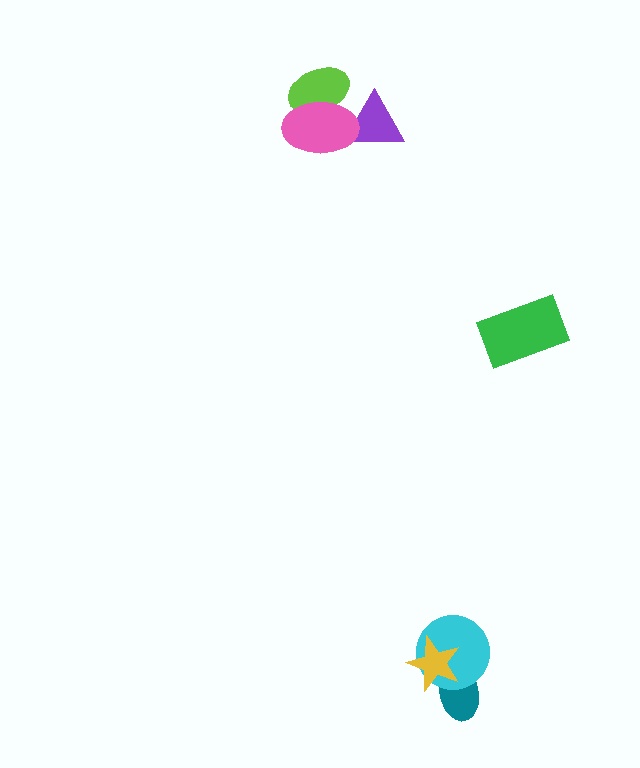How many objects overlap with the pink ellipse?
2 objects overlap with the pink ellipse.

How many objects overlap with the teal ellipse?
2 objects overlap with the teal ellipse.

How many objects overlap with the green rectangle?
0 objects overlap with the green rectangle.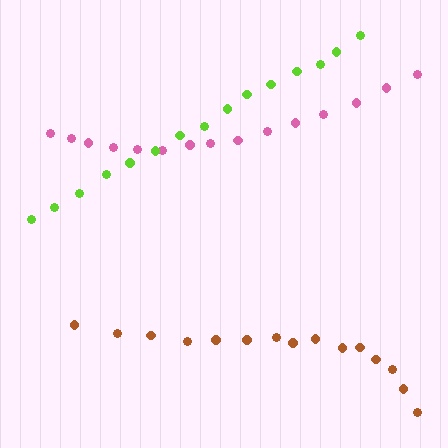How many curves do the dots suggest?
There are 3 distinct paths.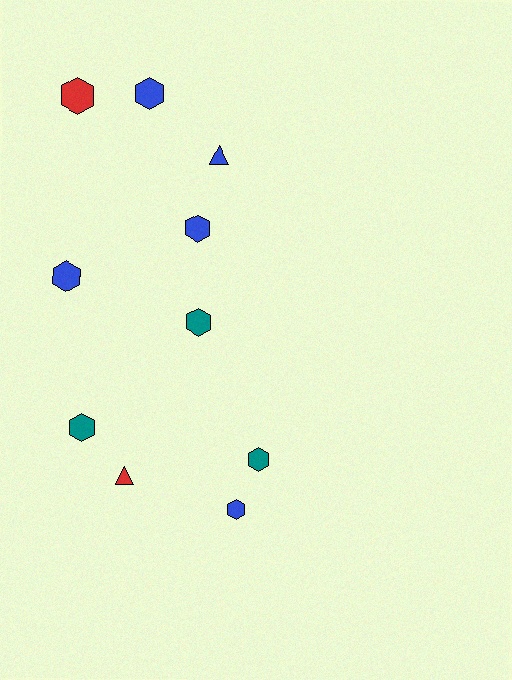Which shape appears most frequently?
Hexagon, with 8 objects.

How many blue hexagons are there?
There are 4 blue hexagons.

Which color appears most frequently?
Blue, with 5 objects.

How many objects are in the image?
There are 10 objects.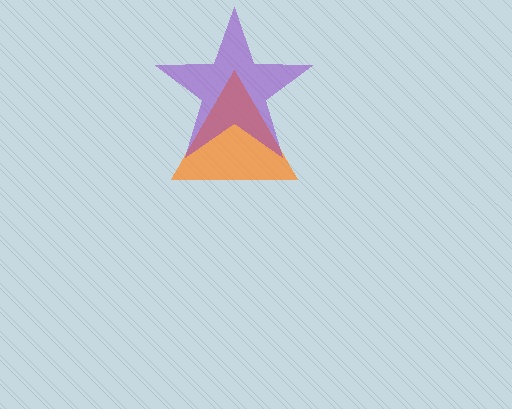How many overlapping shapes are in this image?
There are 2 overlapping shapes in the image.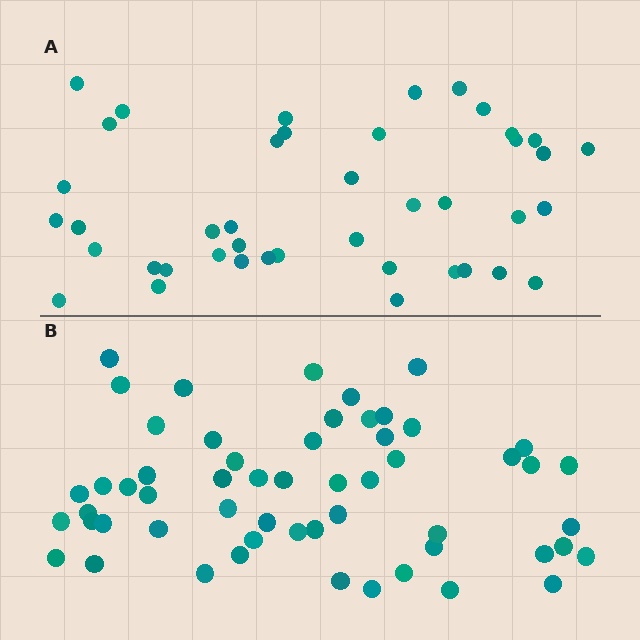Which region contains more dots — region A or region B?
Region B (the bottom region) has more dots.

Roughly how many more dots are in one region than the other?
Region B has approximately 15 more dots than region A.